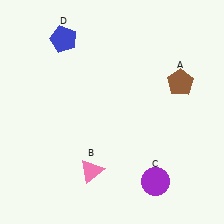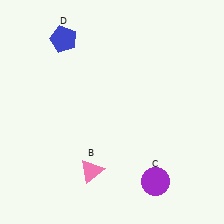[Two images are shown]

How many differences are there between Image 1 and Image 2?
There is 1 difference between the two images.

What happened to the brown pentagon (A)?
The brown pentagon (A) was removed in Image 2. It was in the top-right area of Image 1.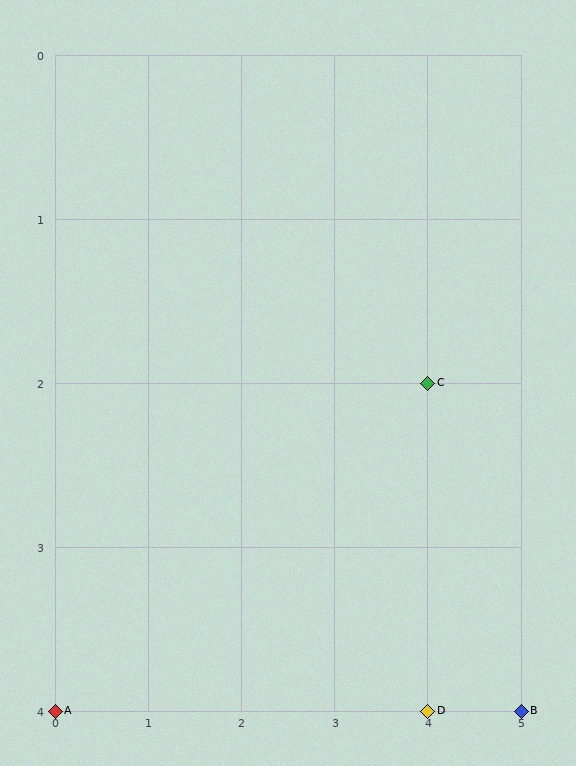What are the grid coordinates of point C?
Point C is at grid coordinates (4, 2).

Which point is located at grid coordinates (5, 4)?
Point B is at (5, 4).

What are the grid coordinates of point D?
Point D is at grid coordinates (4, 4).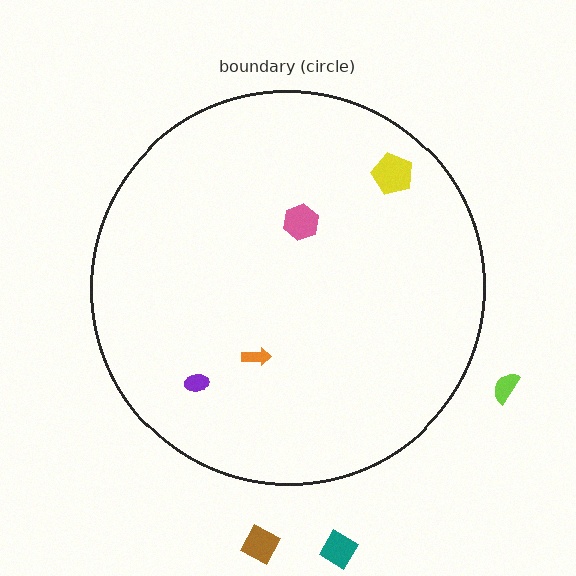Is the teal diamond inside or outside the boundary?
Outside.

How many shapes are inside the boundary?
4 inside, 3 outside.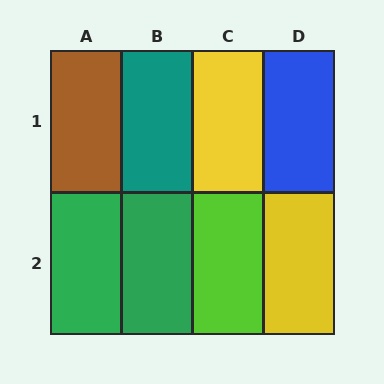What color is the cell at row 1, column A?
Brown.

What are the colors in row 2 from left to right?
Green, green, lime, yellow.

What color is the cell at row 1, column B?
Teal.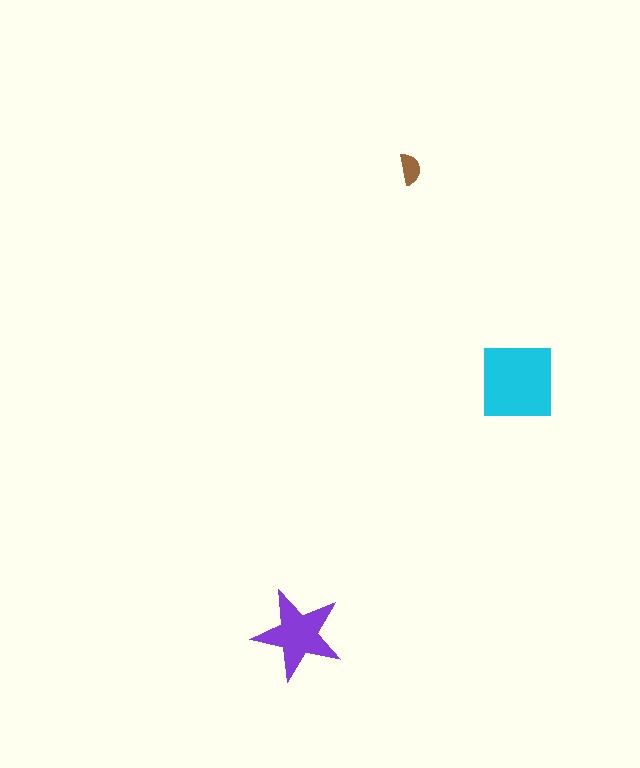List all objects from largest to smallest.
The cyan square, the purple star, the brown semicircle.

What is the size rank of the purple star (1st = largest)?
2nd.